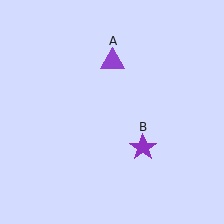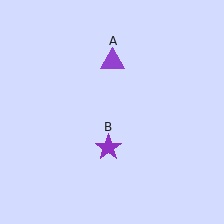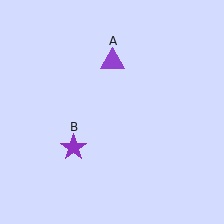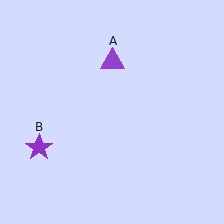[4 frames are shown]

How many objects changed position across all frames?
1 object changed position: purple star (object B).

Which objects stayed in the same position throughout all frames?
Purple triangle (object A) remained stationary.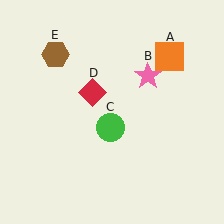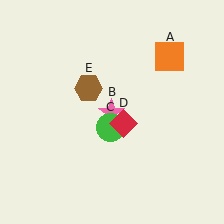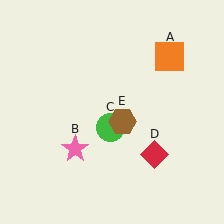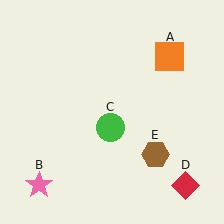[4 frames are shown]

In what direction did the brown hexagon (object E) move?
The brown hexagon (object E) moved down and to the right.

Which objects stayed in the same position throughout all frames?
Orange square (object A) and green circle (object C) remained stationary.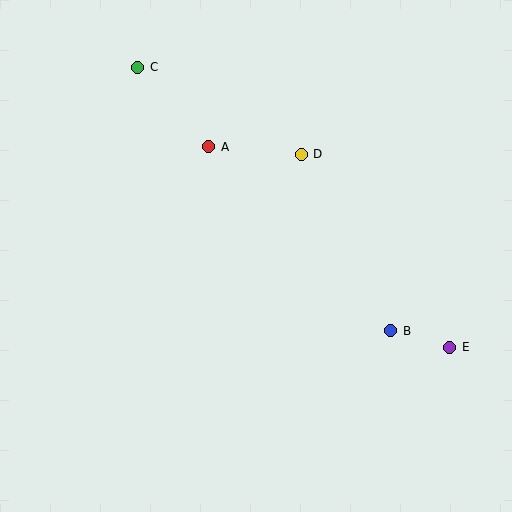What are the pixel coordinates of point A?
Point A is at (209, 147).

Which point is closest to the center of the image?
Point D at (301, 154) is closest to the center.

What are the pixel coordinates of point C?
Point C is at (138, 67).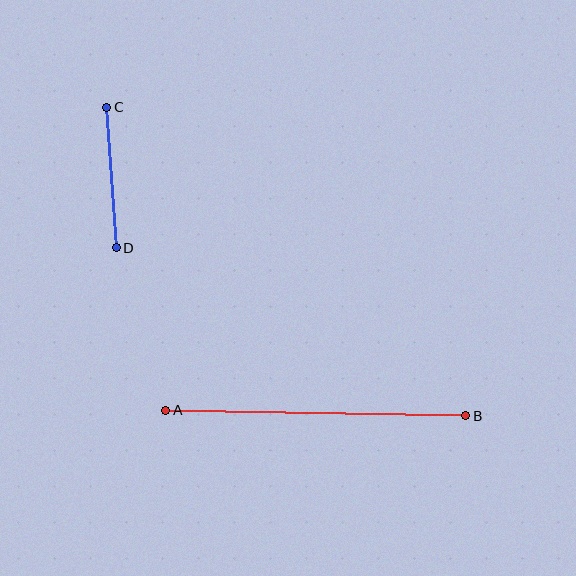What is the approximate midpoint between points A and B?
The midpoint is at approximately (316, 413) pixels.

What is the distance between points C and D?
The distance is approximately 141 pixels.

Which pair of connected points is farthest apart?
Points A and B are farthest apart.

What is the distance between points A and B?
The distance is approximately 300 pixels.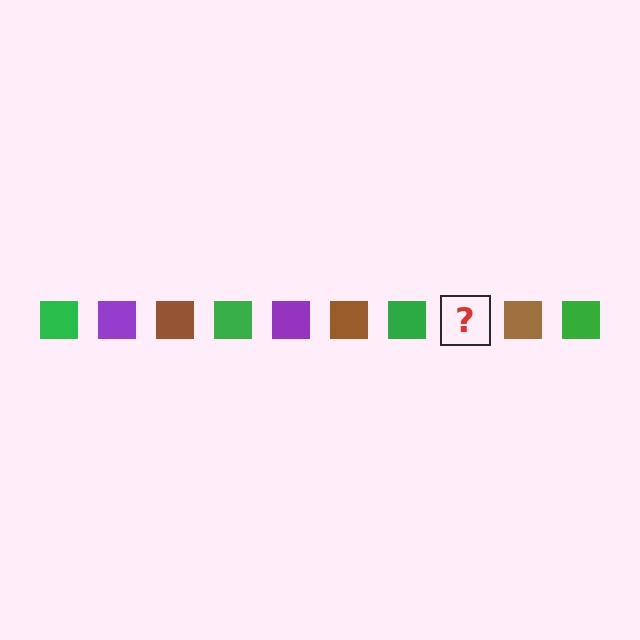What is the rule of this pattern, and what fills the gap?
The rule is that the pattern cycles through green, purple, brown squares. The gap should be filled with a purple square.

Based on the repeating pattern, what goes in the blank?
The blank should be a purple square.